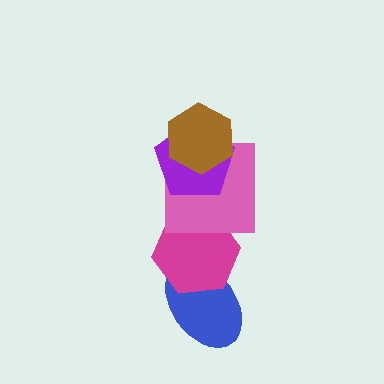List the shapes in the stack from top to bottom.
From top to bottom: the brown hexagon, the purple pentagon, the pink square, the magenta hexagon, the blue ellipse.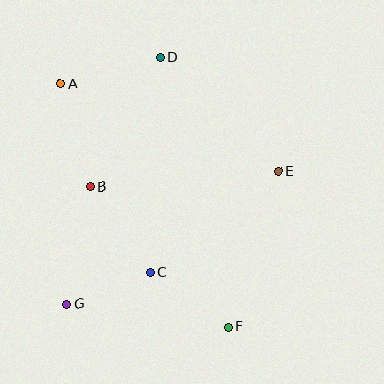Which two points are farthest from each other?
Points A and F are farthest from each other.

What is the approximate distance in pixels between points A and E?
The distance between A and E is approximately 235 pixels.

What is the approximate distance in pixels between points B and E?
The distance between B and E is approximately 189 pixels.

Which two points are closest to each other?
Points C and G are closest to each other.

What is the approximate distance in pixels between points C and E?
The distance between C and E is approximately 163 pixels.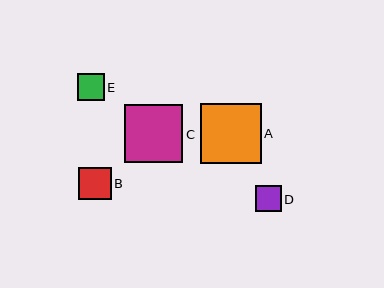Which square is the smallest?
Square D is the smallest with a size of approximately 26 pixels.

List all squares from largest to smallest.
From largest to smallest: A, C, B, E, D.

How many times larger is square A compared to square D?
Square A is approximately 2.3 times the size of square D.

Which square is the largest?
Square A is the largest with a size of approximately 60 pixels.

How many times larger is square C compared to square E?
Square C is approximately 2.2 times the size of square E.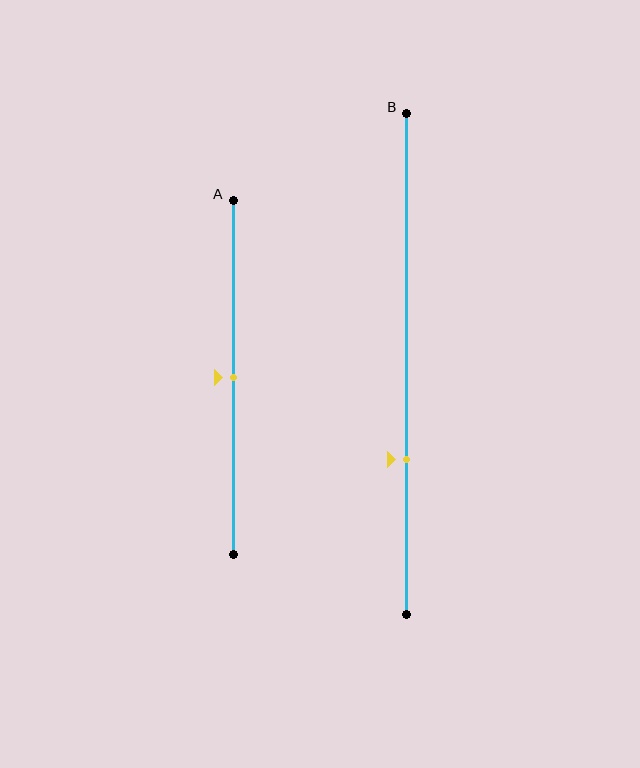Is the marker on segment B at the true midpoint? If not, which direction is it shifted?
No, the marker on segment B is shifted downward by about 19% of the segment length.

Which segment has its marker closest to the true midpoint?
Segment A has its marker closest to the true midpoint.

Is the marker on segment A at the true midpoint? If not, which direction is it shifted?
Yes, the marker on segment A is at the true midpoint.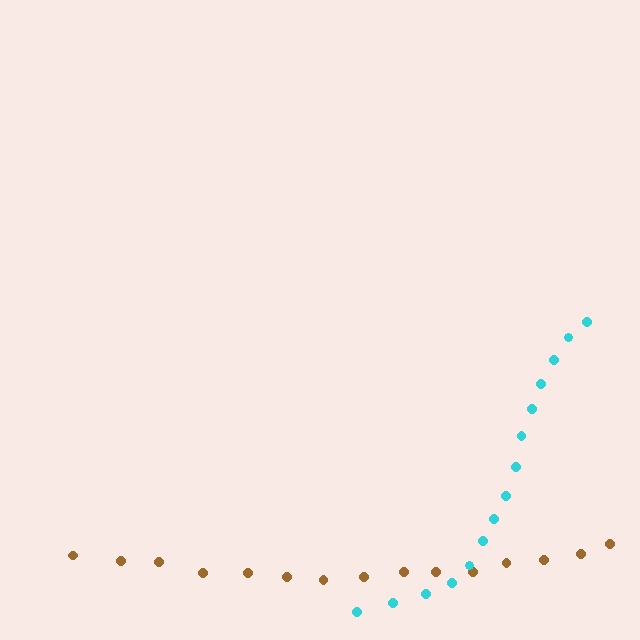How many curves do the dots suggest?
There are 2 distinct paths.